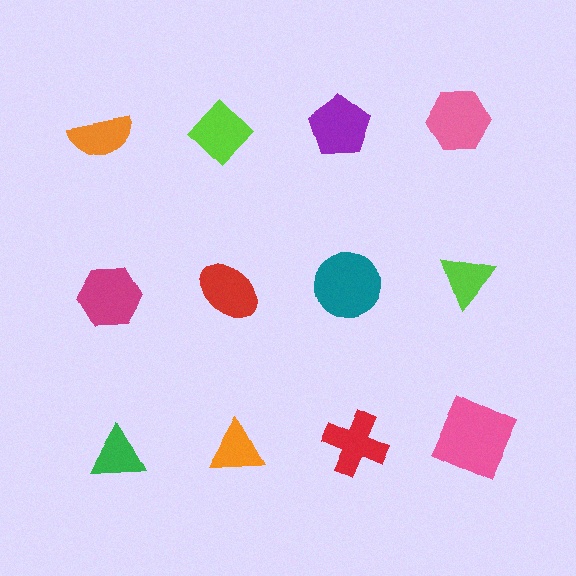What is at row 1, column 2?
A lime diamond.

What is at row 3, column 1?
A green triangle.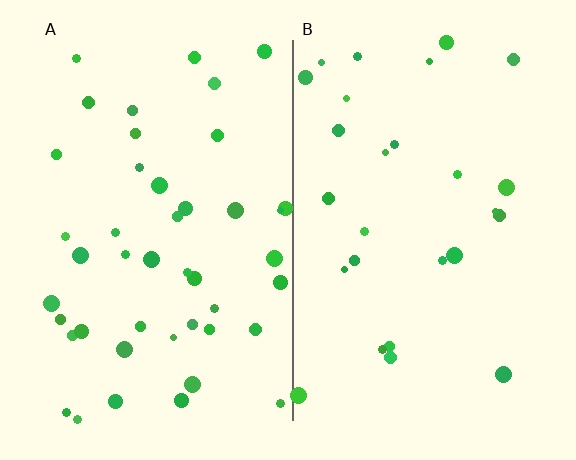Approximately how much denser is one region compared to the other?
Approximately 1.6× — region A over region B.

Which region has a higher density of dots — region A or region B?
A (the left).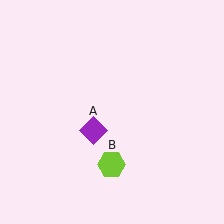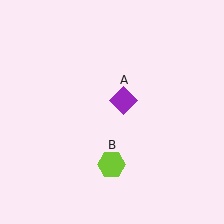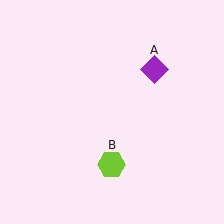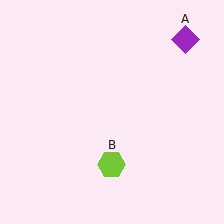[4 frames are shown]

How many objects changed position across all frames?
1 object changed position: purple diamond (object A).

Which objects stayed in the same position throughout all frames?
Lime hexagon (object B) remained stationary.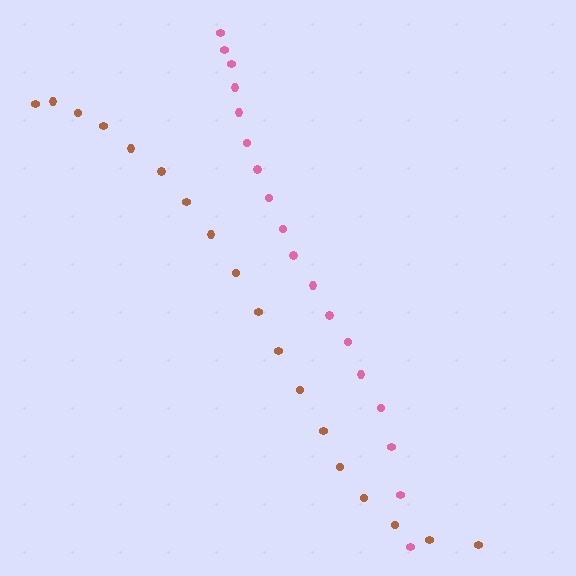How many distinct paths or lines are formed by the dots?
There are 2 distinct paths.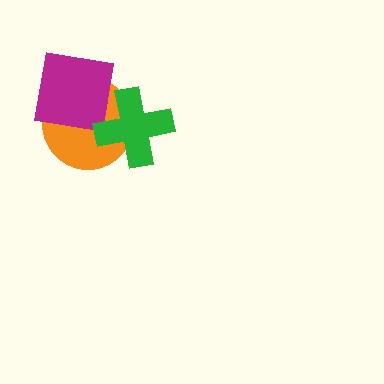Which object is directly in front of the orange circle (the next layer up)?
The magenta square is directly in front of the orange circle.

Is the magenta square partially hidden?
No, no other shape covers it.